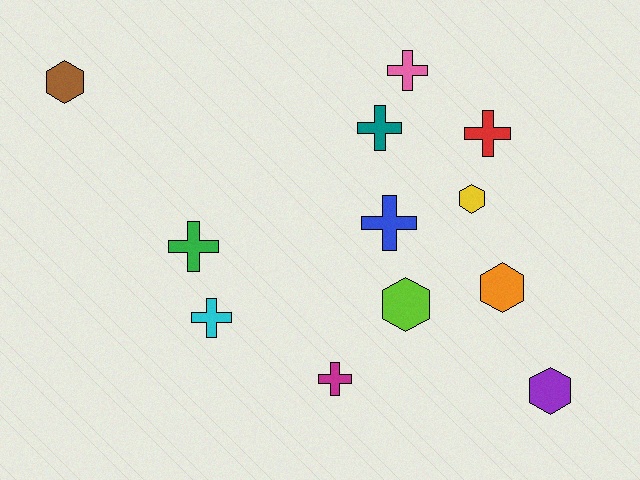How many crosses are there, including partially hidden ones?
There are 7 crosses.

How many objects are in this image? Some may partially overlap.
There are 12 objects.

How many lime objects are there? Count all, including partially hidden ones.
There is 1 lime object.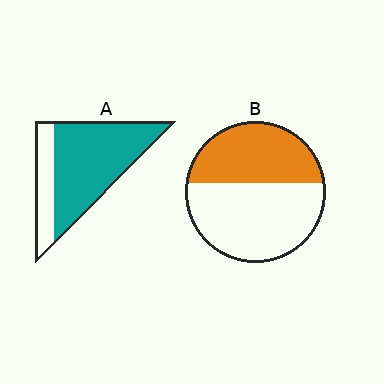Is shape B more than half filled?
No.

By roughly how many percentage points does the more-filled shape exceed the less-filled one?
By roughly 35 percentage points (A over B).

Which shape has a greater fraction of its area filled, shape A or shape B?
Shape A.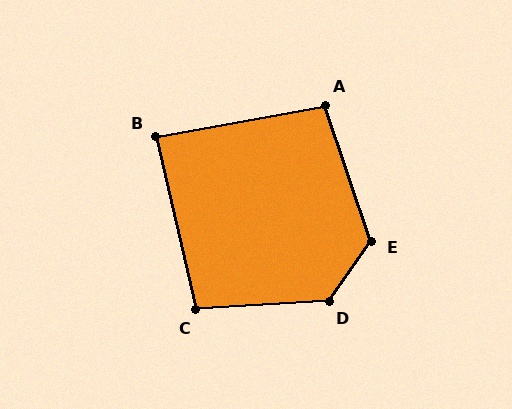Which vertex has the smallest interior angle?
B, at approximately 87 degrees.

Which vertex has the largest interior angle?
D, at approximately 129 degrees.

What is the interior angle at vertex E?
Approximately 126 degrees (obtuse).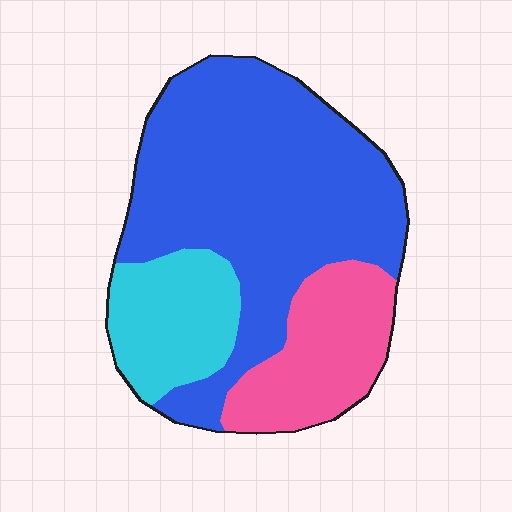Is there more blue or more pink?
Blue.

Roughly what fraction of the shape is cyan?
Cyan covers about 20% of the shape.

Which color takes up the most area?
Blue, at roughly 60%.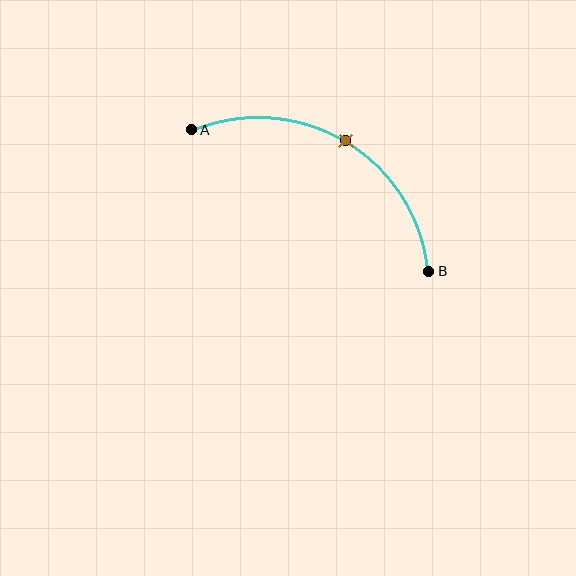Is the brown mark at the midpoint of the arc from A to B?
Yes. The brown mark lies on the arc at equal arc-length from both A and B — it is the arc midpoint.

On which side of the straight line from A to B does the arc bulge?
The arc bulges above the straight line connecting A and B.